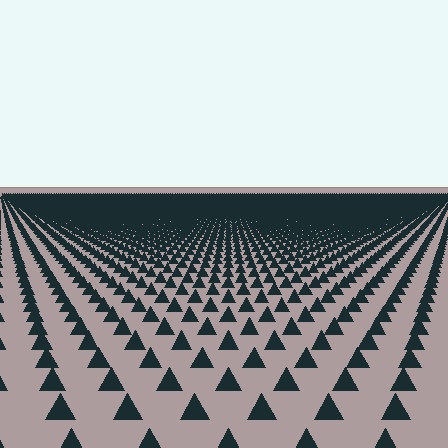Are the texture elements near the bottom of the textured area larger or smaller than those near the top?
Larger. Near the bottom, elements are closer to the viewer and appear at a bigger on-screen size.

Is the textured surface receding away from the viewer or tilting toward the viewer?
The surface is receding away from the viewer. Texture elements get smaller and denser toward the top.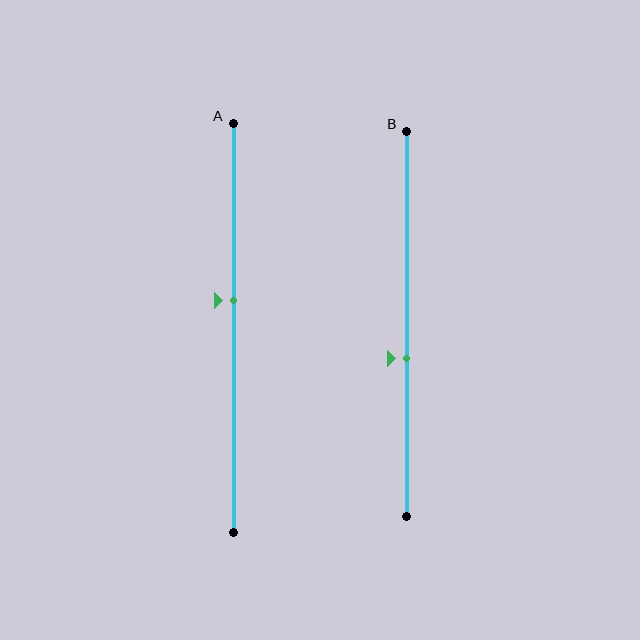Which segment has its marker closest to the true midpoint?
Segment A has its marker closest to the true midpoint.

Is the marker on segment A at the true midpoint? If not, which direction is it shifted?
No, the marker on segment A is shifted upward by about 7% of the segment length.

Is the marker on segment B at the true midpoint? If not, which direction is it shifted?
No, the marker on segment B is shifted downward by about 9% of the segment length.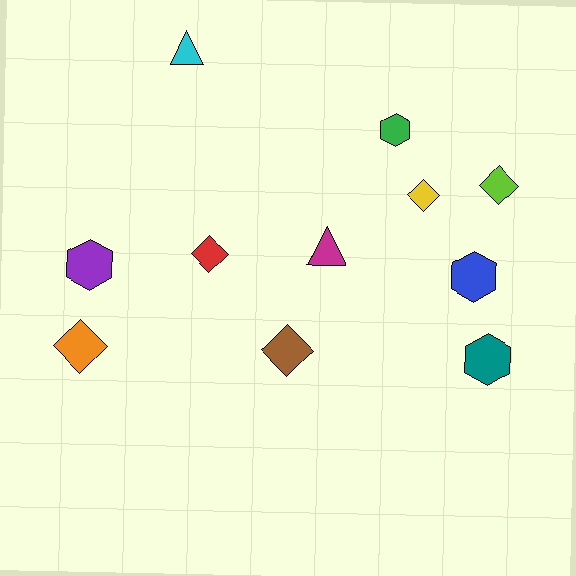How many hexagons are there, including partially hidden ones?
There are 4 hexagons.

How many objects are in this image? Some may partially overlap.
There are 11 objects.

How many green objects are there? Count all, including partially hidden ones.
There is 1 green object.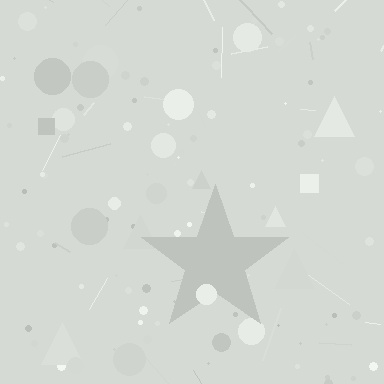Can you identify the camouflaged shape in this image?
The camouflaged shape is a star.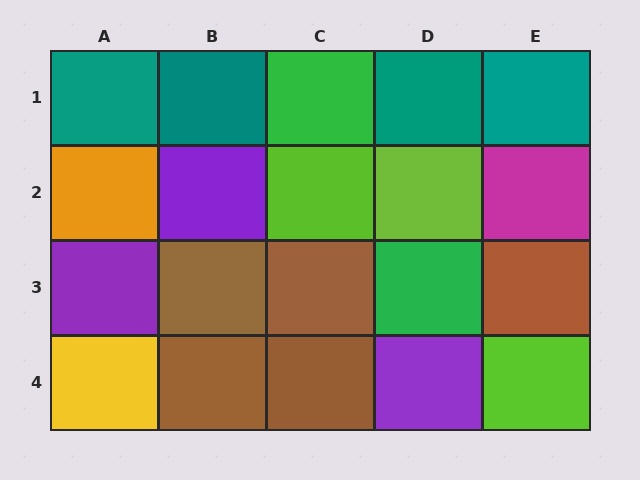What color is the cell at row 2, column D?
Lime.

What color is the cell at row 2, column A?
Orange.